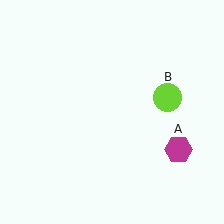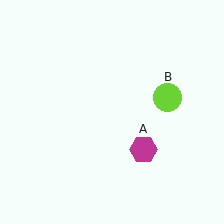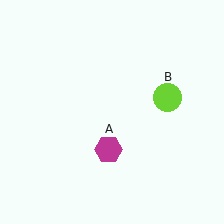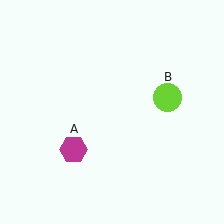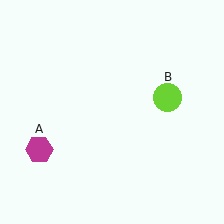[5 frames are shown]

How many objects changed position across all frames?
1 object changed position: magenta hexagon (object A).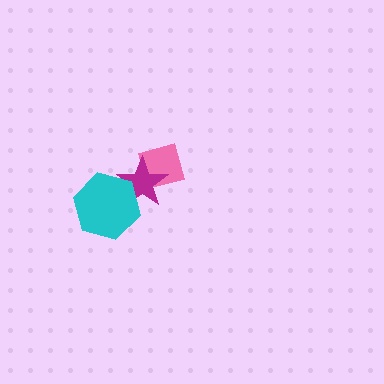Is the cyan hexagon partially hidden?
No, no other shape covers it.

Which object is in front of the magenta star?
The cyan hexagon is in front of the magenta star.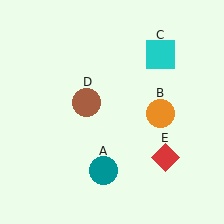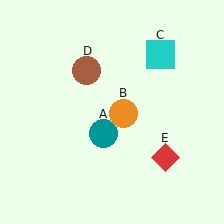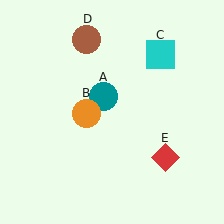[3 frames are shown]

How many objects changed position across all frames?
3 objects changed position: teal circle (object A), orange circle (object B), brown circle (object D).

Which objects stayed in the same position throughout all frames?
Cyan square (object C) and red diamond (object E) remained stationary.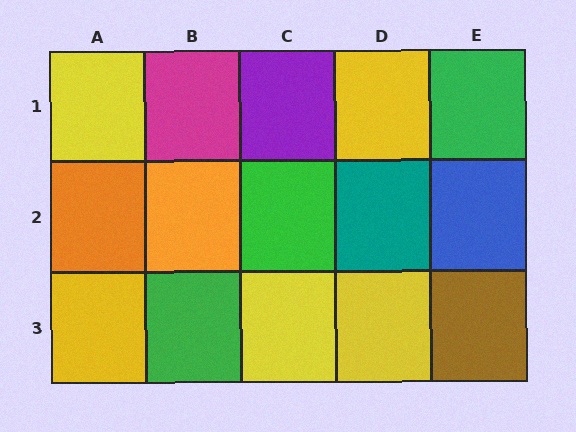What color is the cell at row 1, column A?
Yellow.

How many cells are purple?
1 cell is purple.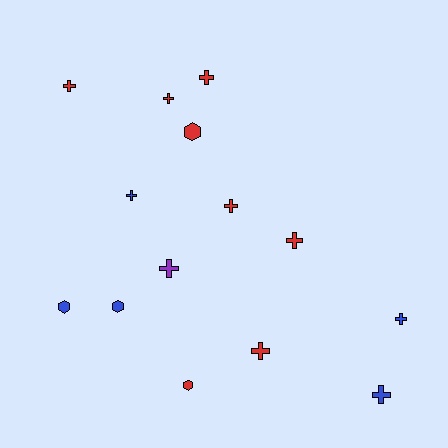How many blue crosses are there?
There are 3 blue crosses.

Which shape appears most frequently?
Cross, with 10 objects.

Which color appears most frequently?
Red, with 8 objects.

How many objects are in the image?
There are 14 objects.